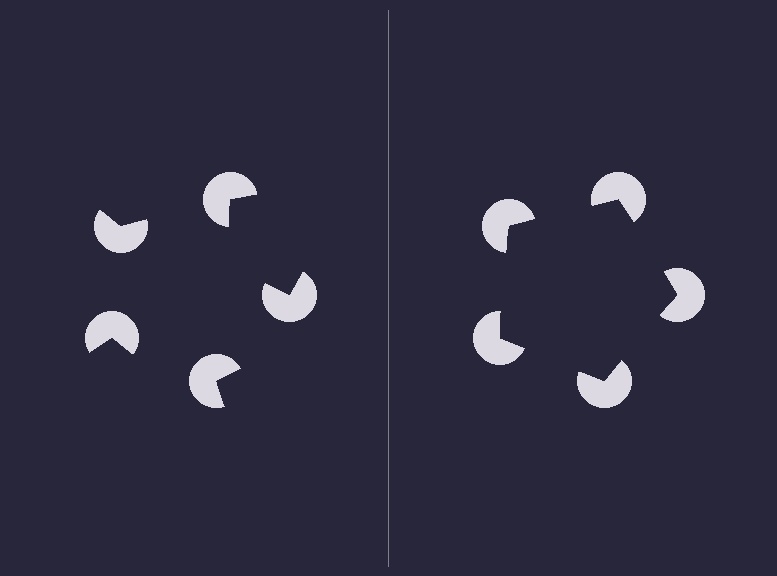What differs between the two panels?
The pac-man discs are positioned identically on both sides; only the wedge orientations differ. On the right they align to a pentagon; on the left they are misaligned.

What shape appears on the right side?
An illusory pentagon.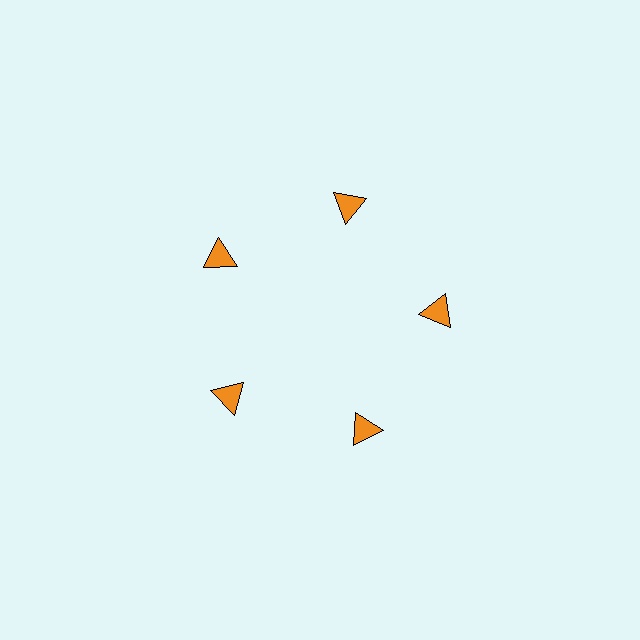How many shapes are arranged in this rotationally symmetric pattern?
There are 5 shapes, arranged in 5 groups of 1.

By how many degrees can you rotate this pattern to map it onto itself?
The pattern maps onto itself every 72 degrees of rotation.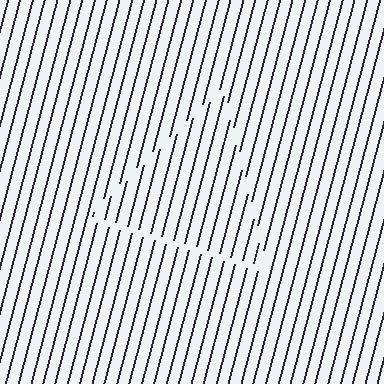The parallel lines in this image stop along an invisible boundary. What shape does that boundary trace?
An illusory triangle. The interior of the shape contains the same grating, shifted by half a period — the contour is defined by the phase discontinuity where line-ends from the inner and outer gratings abut.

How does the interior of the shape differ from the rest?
The interior of the shape contains the same grating, shifted by half a period — the contour is defined by the phase discontinuity where line-ends from the inner and outer gratings abut.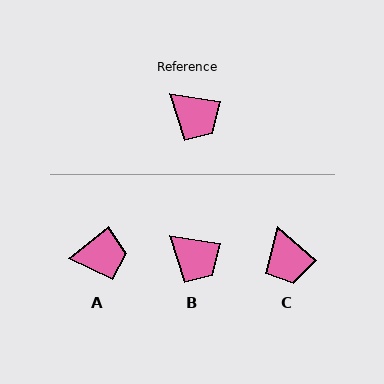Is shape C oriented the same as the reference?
No, it is off by about 32 degrees.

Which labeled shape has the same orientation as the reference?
B.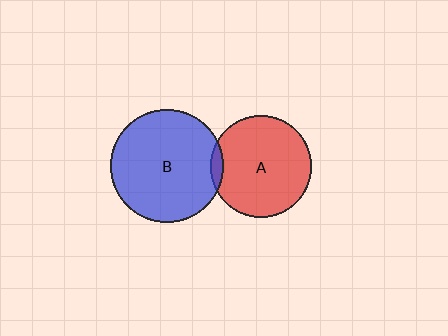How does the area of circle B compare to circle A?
Approximately 1.2 times.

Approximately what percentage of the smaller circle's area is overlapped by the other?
Approximately 5%.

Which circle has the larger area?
Circle B (blue).